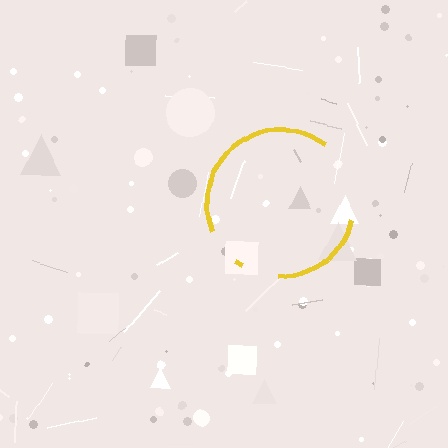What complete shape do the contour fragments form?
The contour fragments form a circle.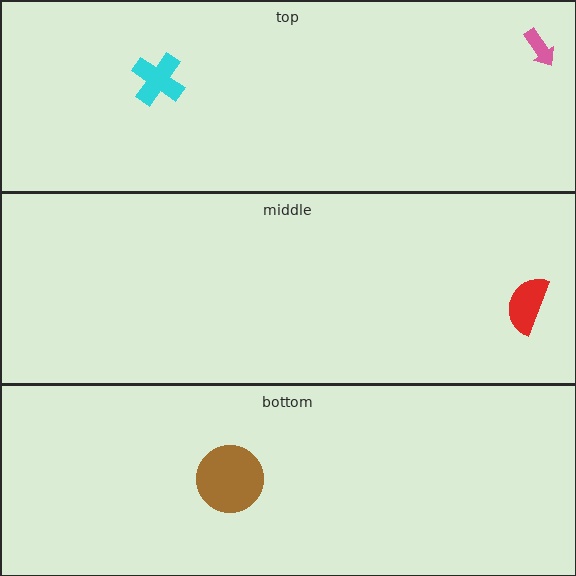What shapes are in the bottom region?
The brown circle.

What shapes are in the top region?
The cyan cross, the pink arrow.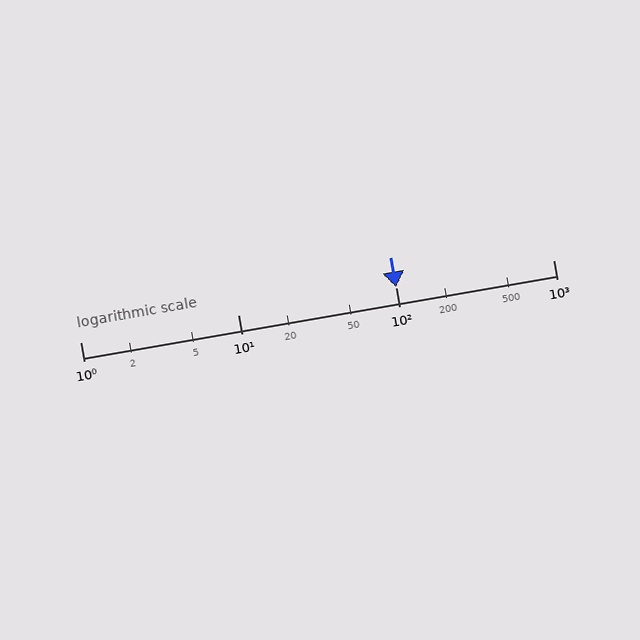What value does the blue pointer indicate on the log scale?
The pointer indicates approximately 100.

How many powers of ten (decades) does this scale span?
The scale spans 3 decades, from 1 to 1000.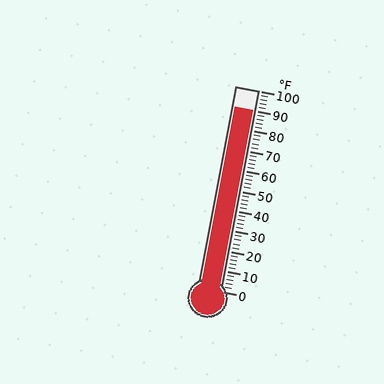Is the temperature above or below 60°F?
The temperature is above 60°F.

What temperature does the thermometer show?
The thermometer shows approximately 90°F.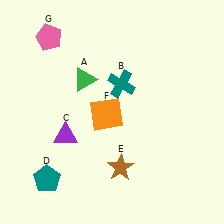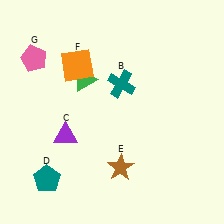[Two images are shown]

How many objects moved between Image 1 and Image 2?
2 objects moved between the two images.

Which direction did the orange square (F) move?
The orange square (F) moved up.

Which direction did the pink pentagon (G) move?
The pink pentagon (G) moved down.